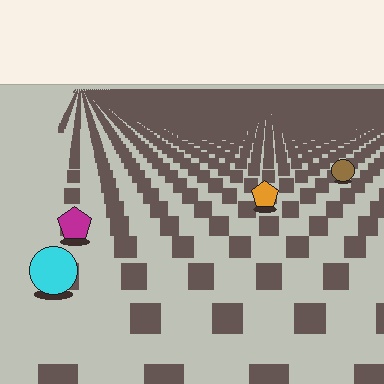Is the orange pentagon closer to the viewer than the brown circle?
Yes. The orange pentagon is closer — you can tell from the texture gradient: the ground texture is coarser near it.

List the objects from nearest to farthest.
From nearest to farthest: the cyan circle, the magenta pentagon, the orange pentagon, the brown circle.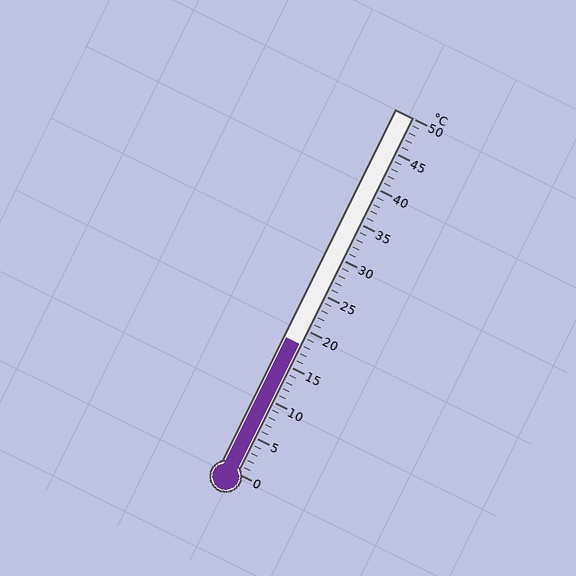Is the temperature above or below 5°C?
The temperature is above 5°C.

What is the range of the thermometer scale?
The thermometer scale ranges from 0°C to 50°C.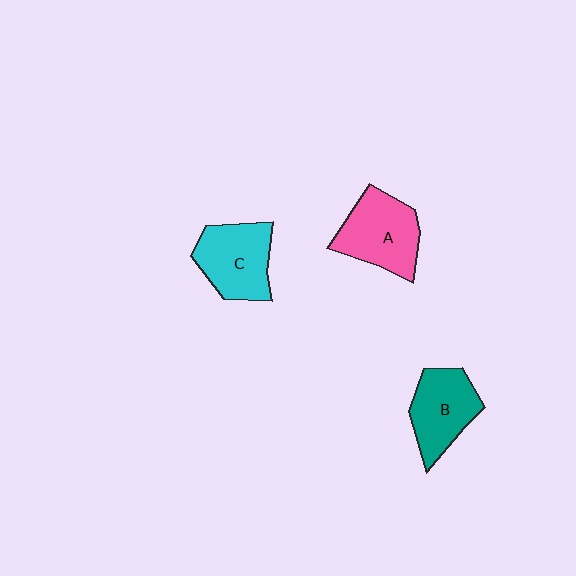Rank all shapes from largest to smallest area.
From largest to smallest: A (pink), C (cyan), B (teal).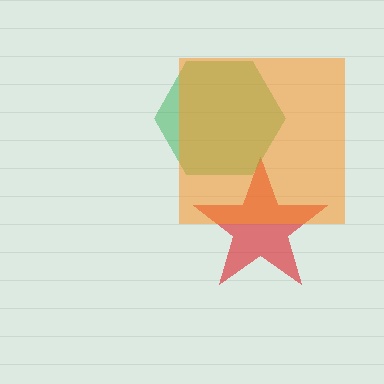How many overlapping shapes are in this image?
There are 3 overlapping shapes in the image.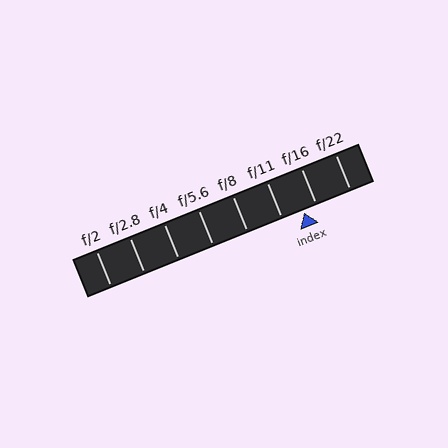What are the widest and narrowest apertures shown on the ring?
The widest aperture shown is f/2 and the narrowest is f/22.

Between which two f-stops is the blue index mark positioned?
The index mark is between f/11 and f/16.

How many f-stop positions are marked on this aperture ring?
There are 8 f-stop positions marked.